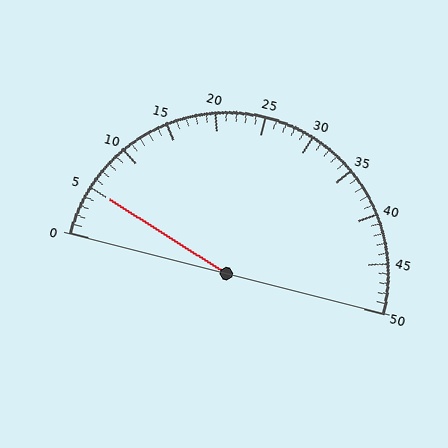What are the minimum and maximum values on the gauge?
The gauge ranges from 0 to 50.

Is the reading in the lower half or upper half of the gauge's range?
The reading is in the lower half of the range (0 to 50).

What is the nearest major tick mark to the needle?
The nearest major tick mark is 5.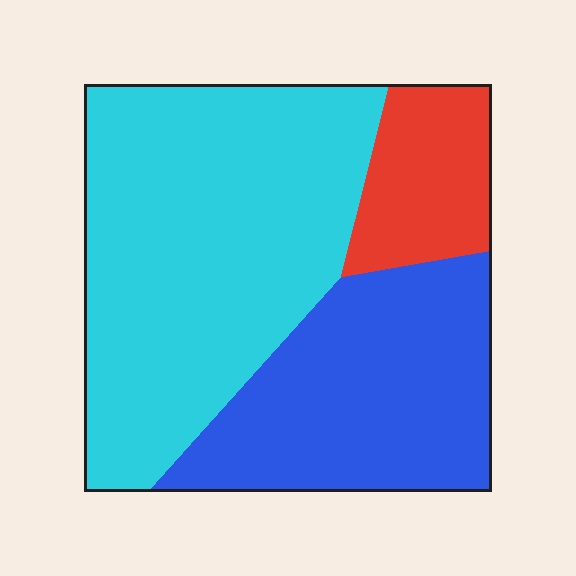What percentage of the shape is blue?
Blue covers 33% of the shape.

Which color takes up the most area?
Cyan, at roughly 55%.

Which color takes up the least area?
Red, at roughly 15%.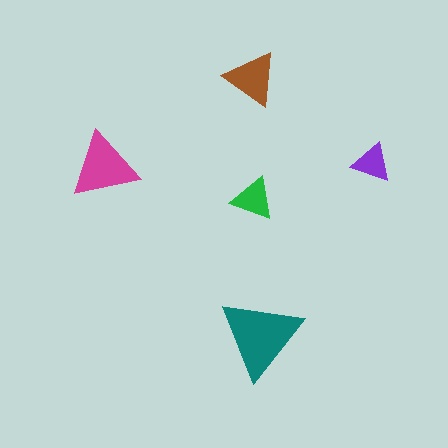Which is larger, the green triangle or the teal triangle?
The teal one.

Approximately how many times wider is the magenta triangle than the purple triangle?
About 1.5 times wider.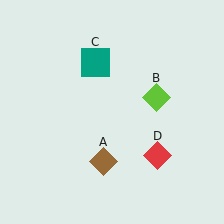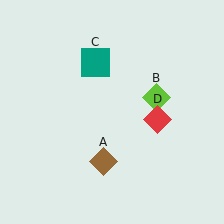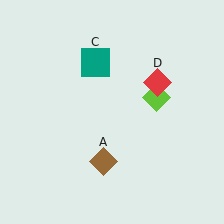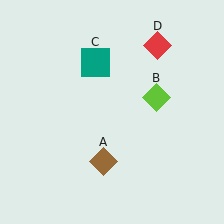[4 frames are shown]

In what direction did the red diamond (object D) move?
The red diamond (object D) moved up.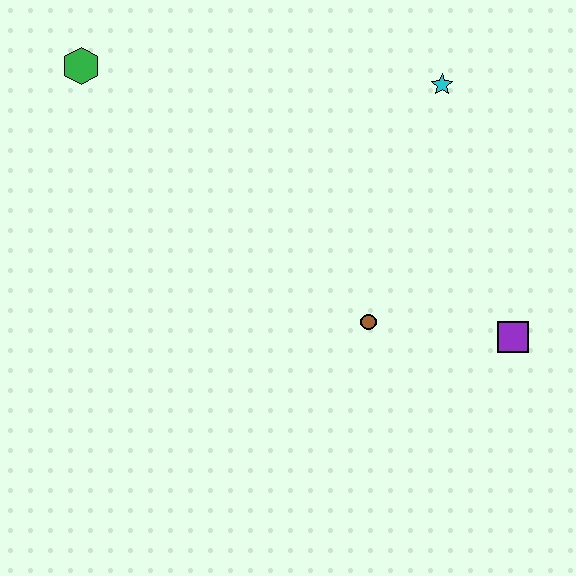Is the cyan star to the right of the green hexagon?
Yes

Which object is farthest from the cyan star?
The green hexagon is farthest from the cyan star.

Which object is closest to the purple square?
The brown circle is closest to the purple square.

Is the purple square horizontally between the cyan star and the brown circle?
No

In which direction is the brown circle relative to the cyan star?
The brown circle is below the cyan star.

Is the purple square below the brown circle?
Yes